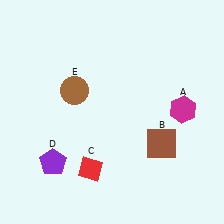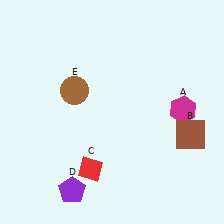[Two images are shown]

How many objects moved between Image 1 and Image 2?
2 objects moved between the two images.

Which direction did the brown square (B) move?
The brown square (B) moved right.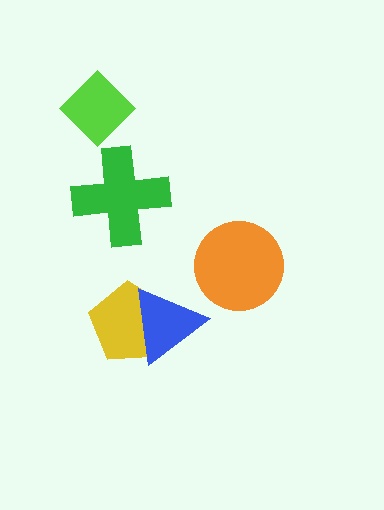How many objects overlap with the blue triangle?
1 object overlaps with the blue triangle.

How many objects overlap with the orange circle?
0 objects overlap with the orange circle.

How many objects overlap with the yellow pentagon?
1 object overlaps with the yellow pentagon.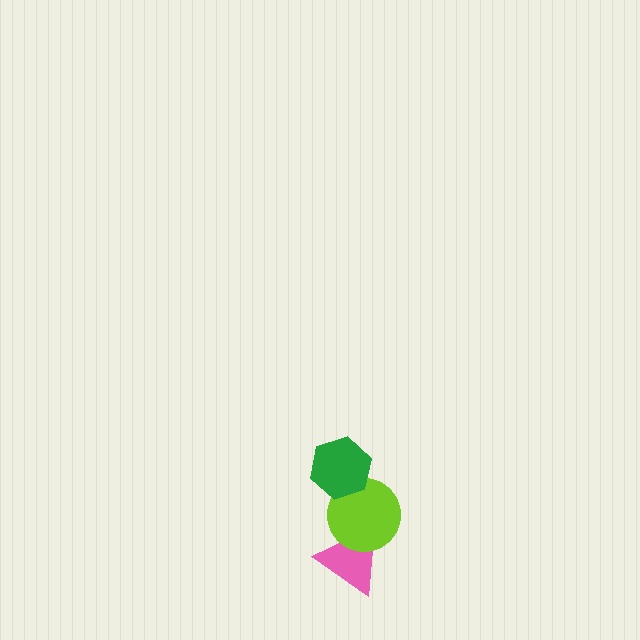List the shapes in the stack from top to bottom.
From top to bottom: the green hexagon, the lime circle, the pink triangle.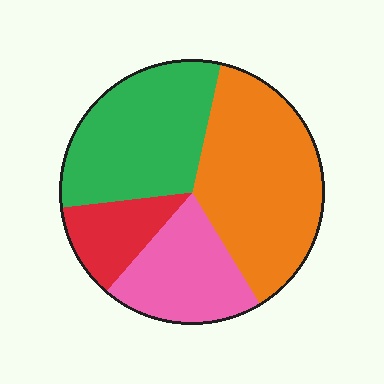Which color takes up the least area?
Red, at roughly 10%.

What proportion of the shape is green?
Green takes up between a quarter and a half of the shape.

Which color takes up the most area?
Orange, at roughly 40%.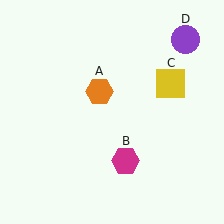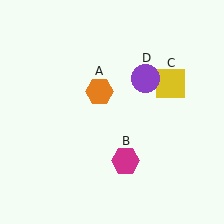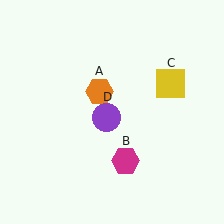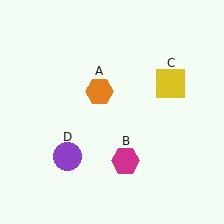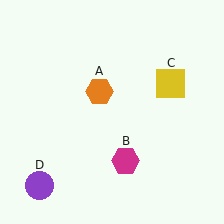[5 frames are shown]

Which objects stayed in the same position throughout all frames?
Orange hexagon (object A) and magenta hexagon (object B) and yellow square (object C) remained stationary.